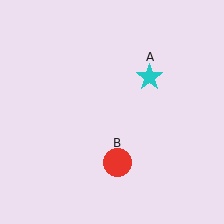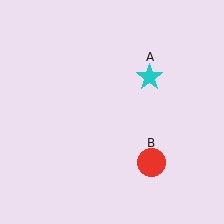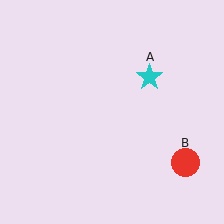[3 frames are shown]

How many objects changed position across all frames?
1 object changed position: red circle (object B).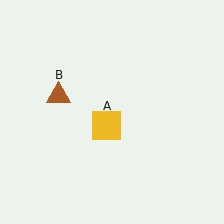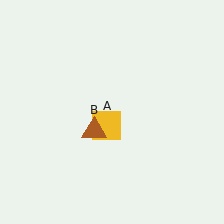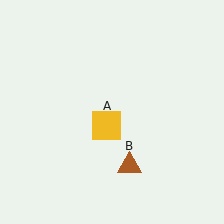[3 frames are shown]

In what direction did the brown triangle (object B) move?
The brown triangle (object B) moved down and to the right.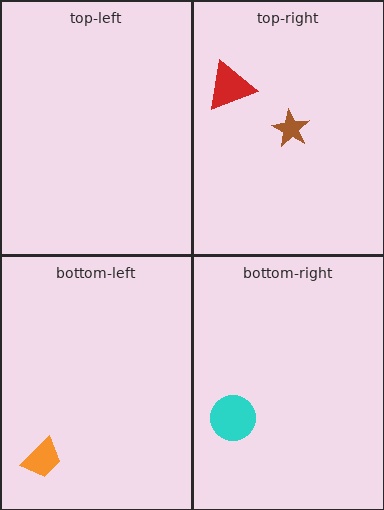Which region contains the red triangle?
The top-right region.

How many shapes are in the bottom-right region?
1.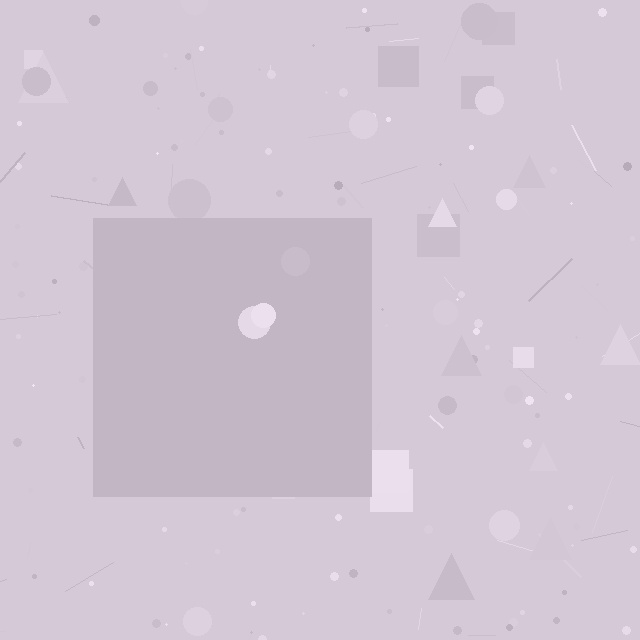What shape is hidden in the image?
A square is hidden in the image.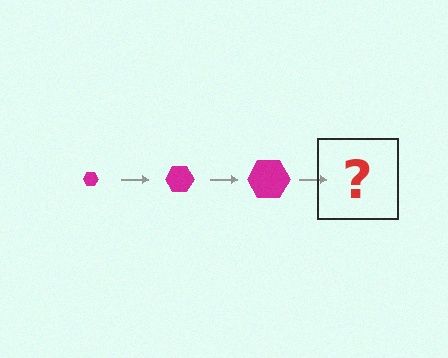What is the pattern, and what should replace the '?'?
The pattern is that the hexagon gets progressively larger each step. The '?' should be a magenta hexagon, larger than the previous one.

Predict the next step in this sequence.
The next step is a magenta hexagon, larger than the previous one.